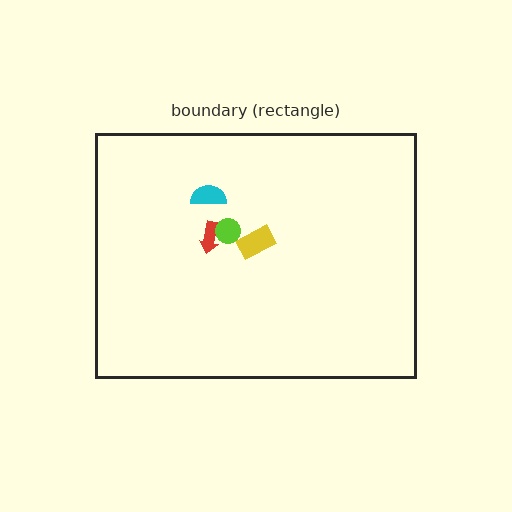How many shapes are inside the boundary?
4 inside, 0 outside.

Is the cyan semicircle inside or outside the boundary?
Inside.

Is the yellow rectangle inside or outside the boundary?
Inside.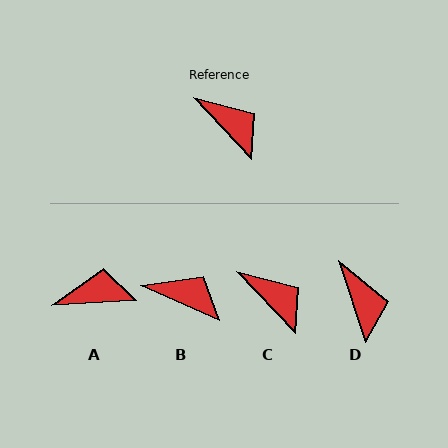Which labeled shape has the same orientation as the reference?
C.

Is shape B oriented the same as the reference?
No, it is off by about 23 degrees.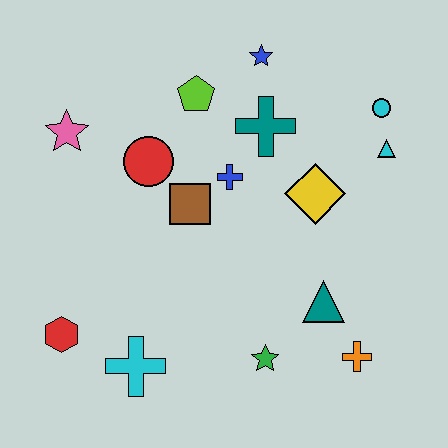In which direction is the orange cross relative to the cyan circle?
The orange cross is below the cyan circle.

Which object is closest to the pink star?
The red circle is closest to the pink star.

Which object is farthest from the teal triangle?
The pink star is farthest from the teal triangle.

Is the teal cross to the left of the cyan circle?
Yes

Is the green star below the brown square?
Yes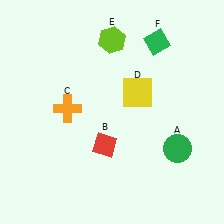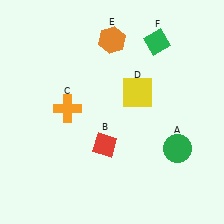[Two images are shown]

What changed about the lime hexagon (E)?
In Image 1, E is lime. In Image 2, it changed to orange.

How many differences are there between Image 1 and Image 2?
There is 1 difference between the two images.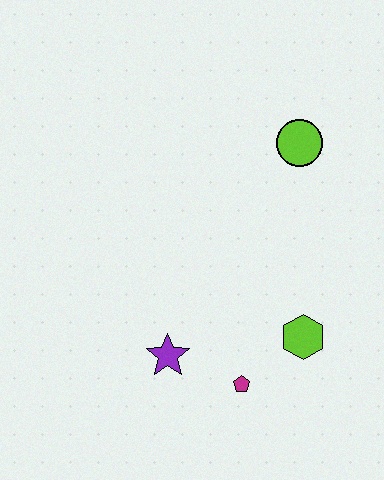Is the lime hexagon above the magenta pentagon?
Yes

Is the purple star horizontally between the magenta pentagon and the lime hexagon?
No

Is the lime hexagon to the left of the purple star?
No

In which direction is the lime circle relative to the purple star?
The lime circle is above the purple star.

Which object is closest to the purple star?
The magenta pentagon is closest to the purple star.